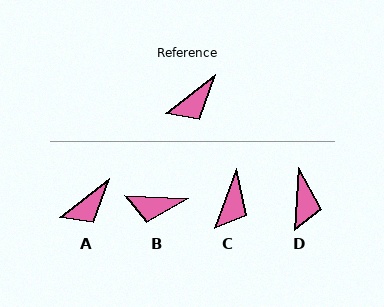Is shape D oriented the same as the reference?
No, it is off by about 48 degrees.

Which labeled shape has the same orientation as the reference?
A.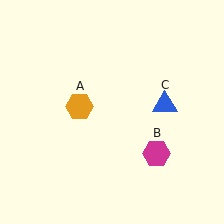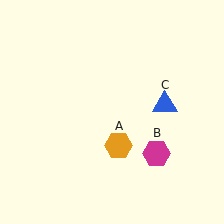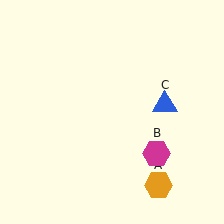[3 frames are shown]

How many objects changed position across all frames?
1 object changed position: orange hexagon (object A).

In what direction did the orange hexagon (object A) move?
The orange hexagon (object A) moved down and to the right.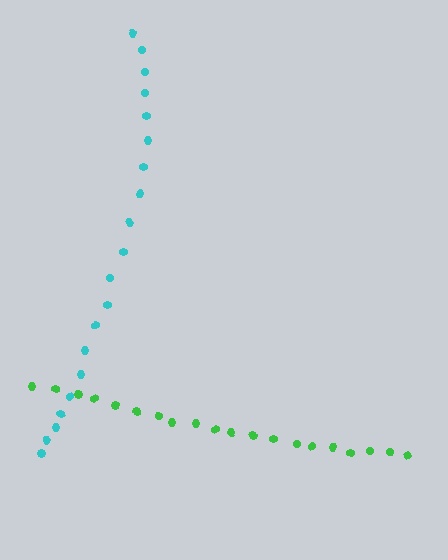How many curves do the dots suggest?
There are 2 distinct paths.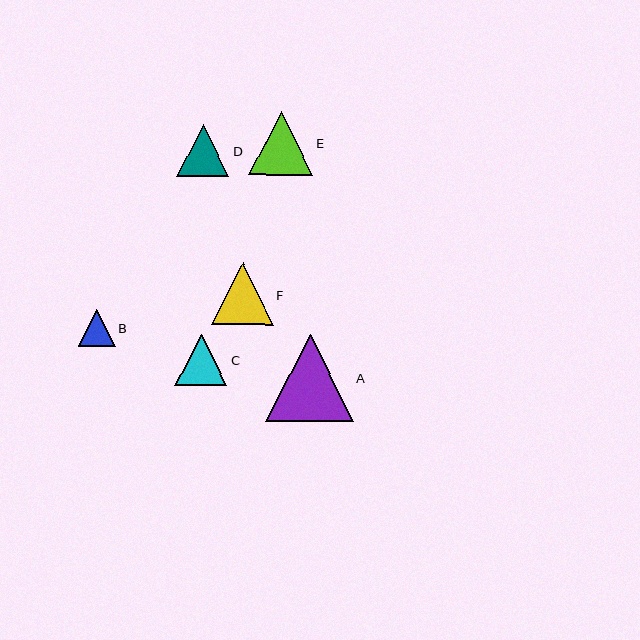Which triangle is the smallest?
Triangle B is the smallest with a size of approximately 37 pixels.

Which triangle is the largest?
Triangle A is the largest with a size of approximately 88 pixels.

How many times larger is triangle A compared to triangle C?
Triangle A is approximately 1.7 times the size of triangle C.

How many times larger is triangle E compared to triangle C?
Triangle E is approximately 1.2 times the size of triangle C.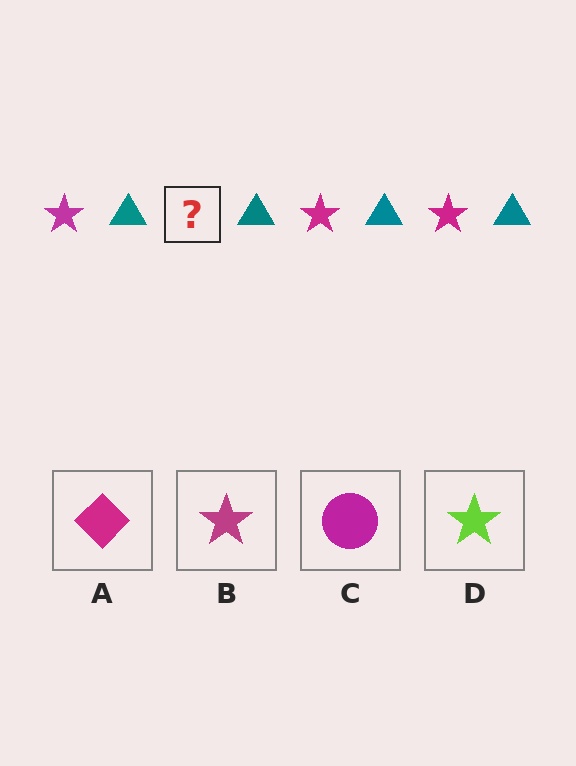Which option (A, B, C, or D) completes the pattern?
B.